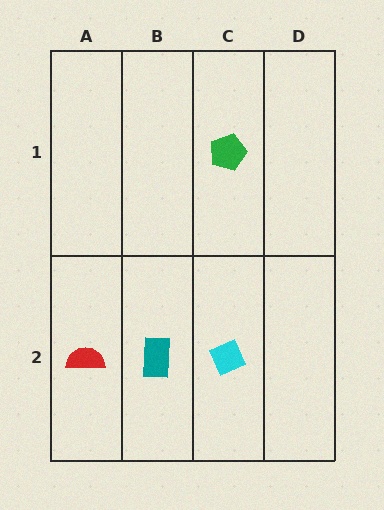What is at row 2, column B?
A teal rectangle.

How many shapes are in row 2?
3 shapes.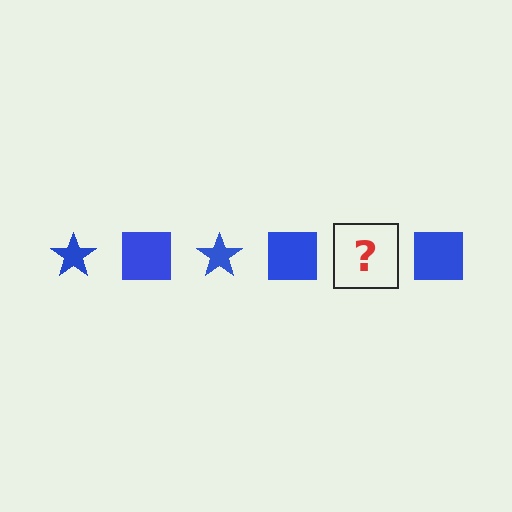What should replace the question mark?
The question mark should be replaced with a blue star.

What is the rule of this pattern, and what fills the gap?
The rule is that the pattern cycles through star, square shapes in blue. The gap should be filled with a blue star.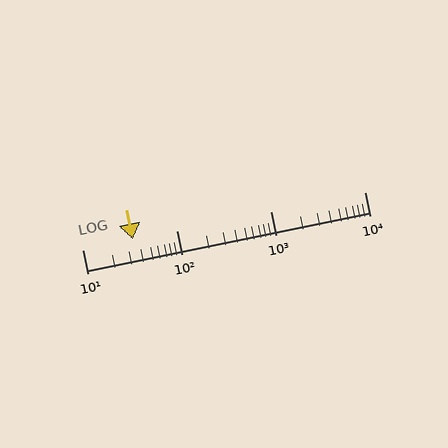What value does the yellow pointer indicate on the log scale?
The pointer indicates approximately 34.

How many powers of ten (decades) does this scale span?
The scale spans 3 decades, from 10 to 10000.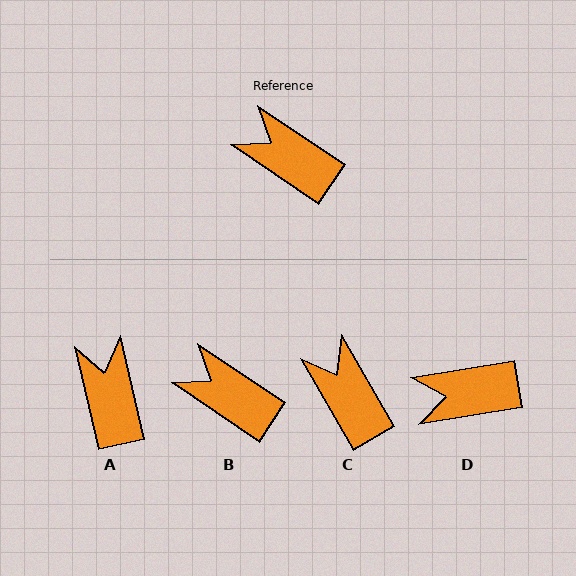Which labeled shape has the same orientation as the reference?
B.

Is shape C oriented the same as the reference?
No, it is off by about 26 degrees.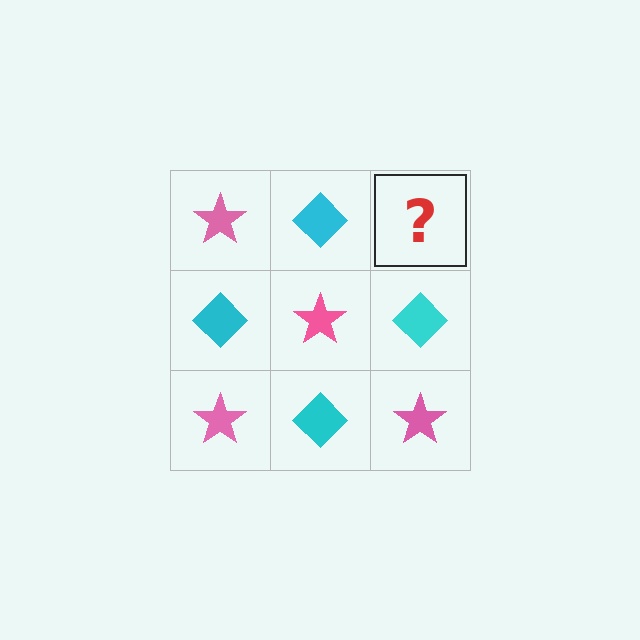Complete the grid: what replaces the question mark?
The question mark should be replaced with a pink star.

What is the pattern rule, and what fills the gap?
The rule is that it alternates pink star and cyan diamond in a checkerboard pattern. The gap should be filled with a pink star.